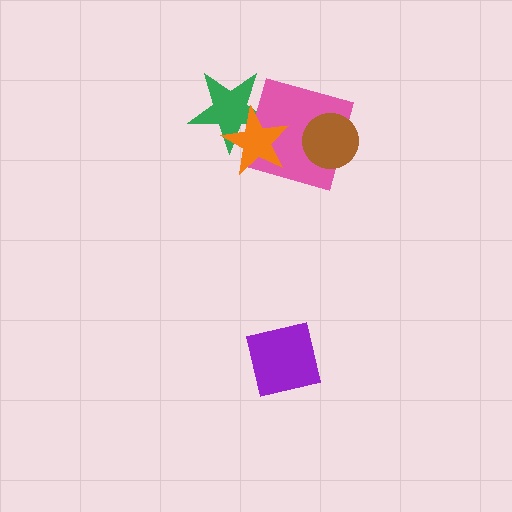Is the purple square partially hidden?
No, no other shape covers it.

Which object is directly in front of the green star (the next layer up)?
The pink square is directly in front of the green star.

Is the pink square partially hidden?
Yes, it is partially covered by another shape.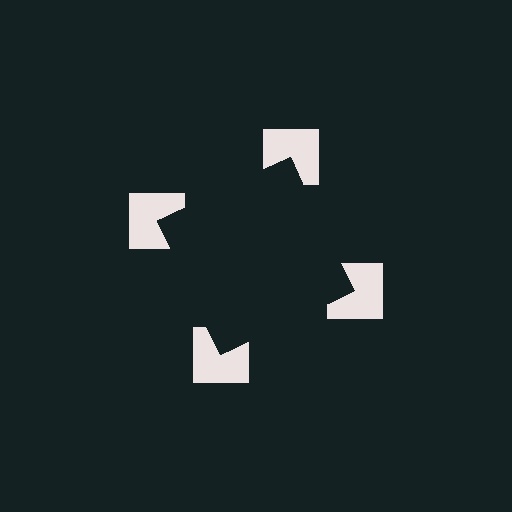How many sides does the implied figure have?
4 sides.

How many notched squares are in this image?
There are 4 — one at each vertex of the illusory square.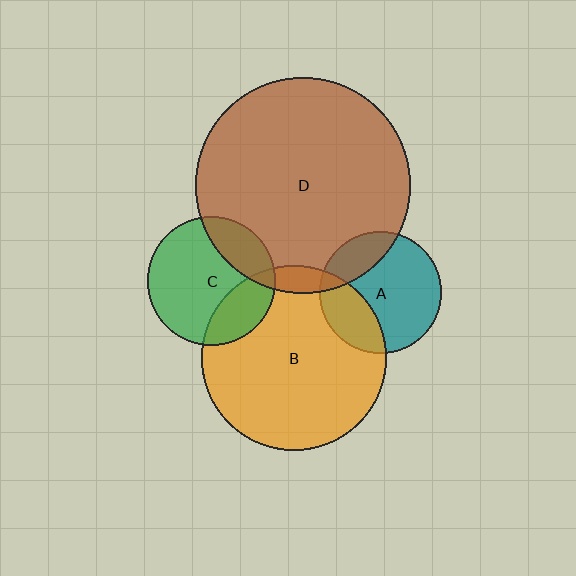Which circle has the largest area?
Circle D (brown).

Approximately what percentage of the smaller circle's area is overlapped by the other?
Approximately 5%.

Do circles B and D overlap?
Yes.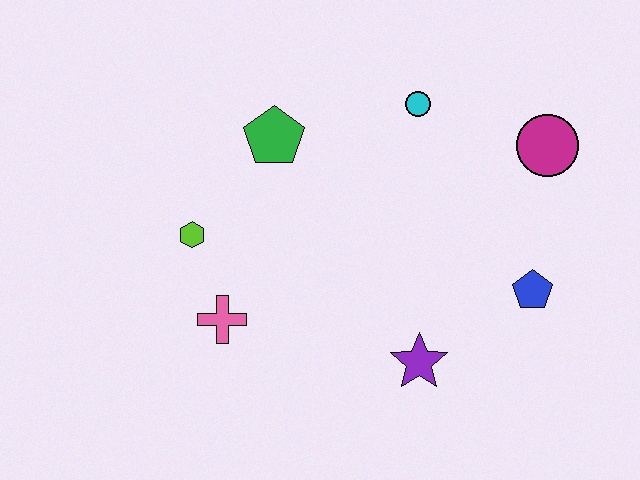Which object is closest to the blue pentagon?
The purple star is closest to the blue pentagon.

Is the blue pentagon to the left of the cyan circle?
No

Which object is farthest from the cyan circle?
The pink cross is farthest from the cyan circle.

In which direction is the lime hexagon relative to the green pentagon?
The lime hexagon is below the green pentagon.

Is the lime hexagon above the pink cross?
Yes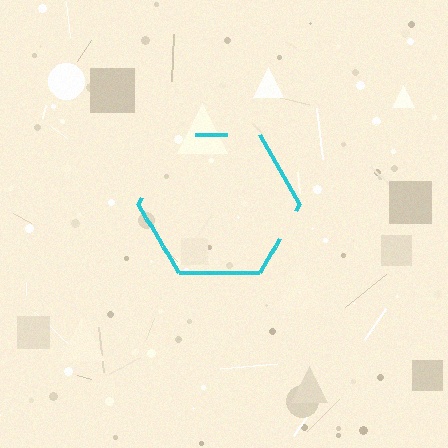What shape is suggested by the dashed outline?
The dashed outline suggests a hexagon.